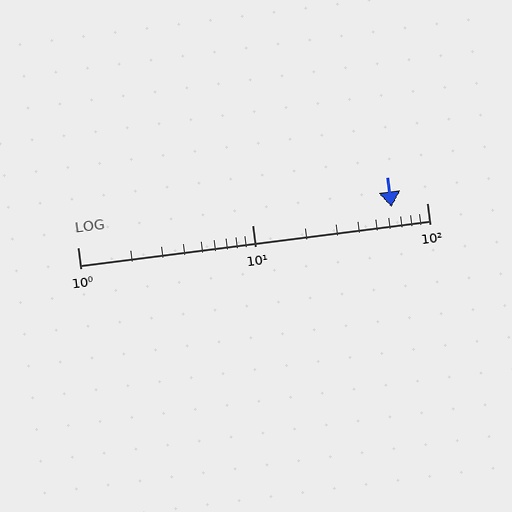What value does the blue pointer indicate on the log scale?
The pointer indicates approximately 63.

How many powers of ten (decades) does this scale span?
The scale spans 2 decades, from 1 to 100.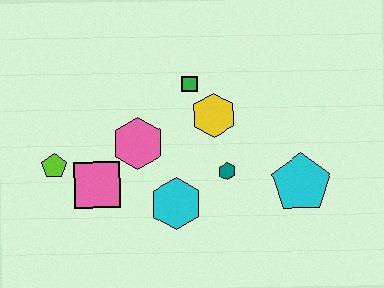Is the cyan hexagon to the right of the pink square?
Yes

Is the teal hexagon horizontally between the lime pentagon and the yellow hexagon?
No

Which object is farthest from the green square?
The lime pentagon is farthest from the green square.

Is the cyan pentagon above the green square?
No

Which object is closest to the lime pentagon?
The pink square is closest to the lime pentagon.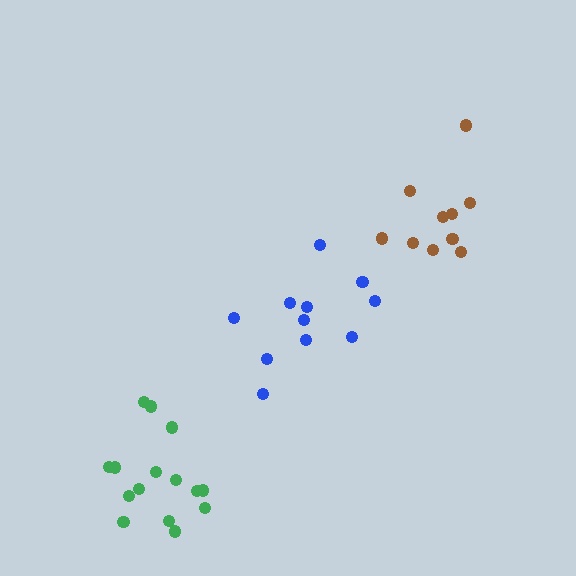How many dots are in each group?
Group 1: 11 dots, Group 2: 10 dots, Group 3: 15 dots (36 total).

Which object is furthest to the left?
The green cluster is leftmost.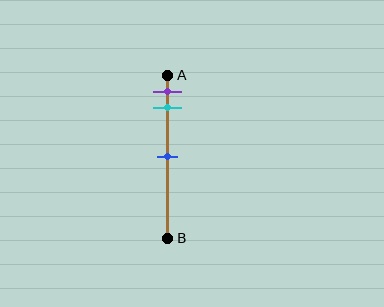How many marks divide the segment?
There are 3 marks dividing the segment.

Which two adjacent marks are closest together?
The purple and cyan marks are the closest adjacent pair.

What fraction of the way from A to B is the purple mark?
The purple mark is approximately 10% (0.1) of the way from A to B.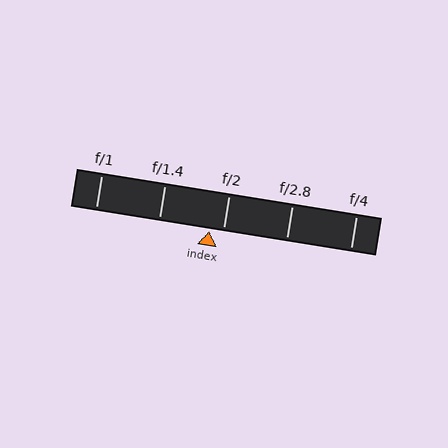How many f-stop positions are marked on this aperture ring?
There are 5 f-stop positions marked.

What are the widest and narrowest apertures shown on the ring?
The widest aperture shown is f/1 and the narrowest is f/4.